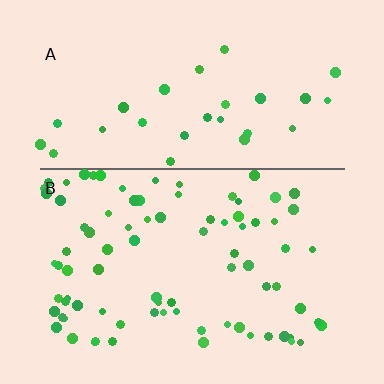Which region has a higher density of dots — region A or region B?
B (the bottom).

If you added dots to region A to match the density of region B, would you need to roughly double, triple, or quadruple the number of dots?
Approximately triple.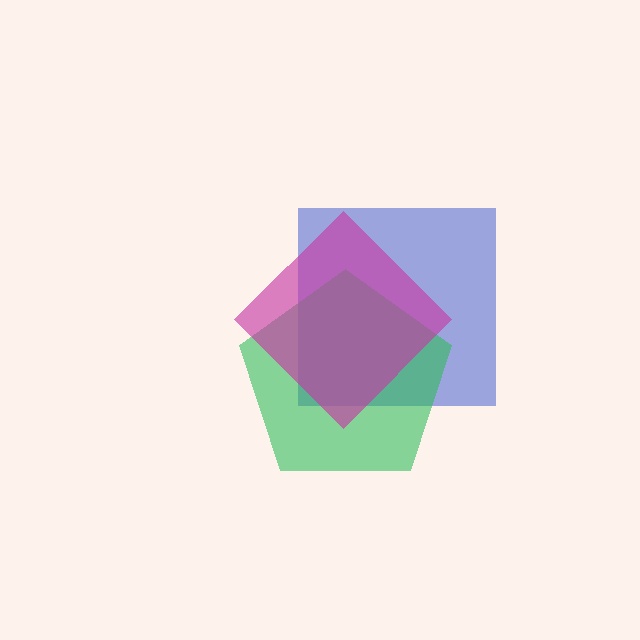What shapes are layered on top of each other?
The layered shapes are: a blue square, a green pentagon, a magenta diamond.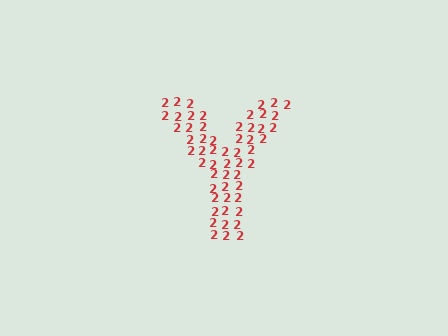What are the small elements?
The small elements are digit 2's.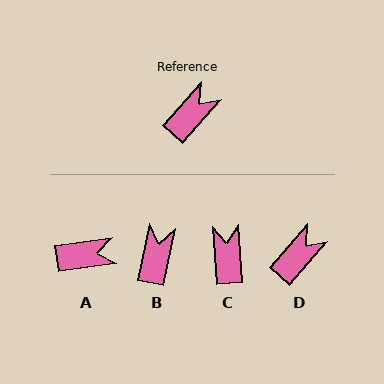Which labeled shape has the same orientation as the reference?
D.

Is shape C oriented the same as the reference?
No, it is off by about 46 degrees.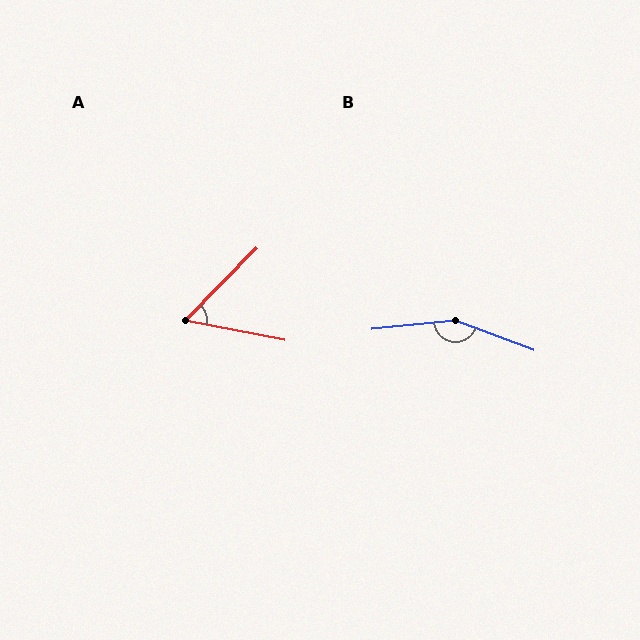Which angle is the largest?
B, at approximately 153 degrees.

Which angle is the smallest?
A, at approximately 56 degrees.